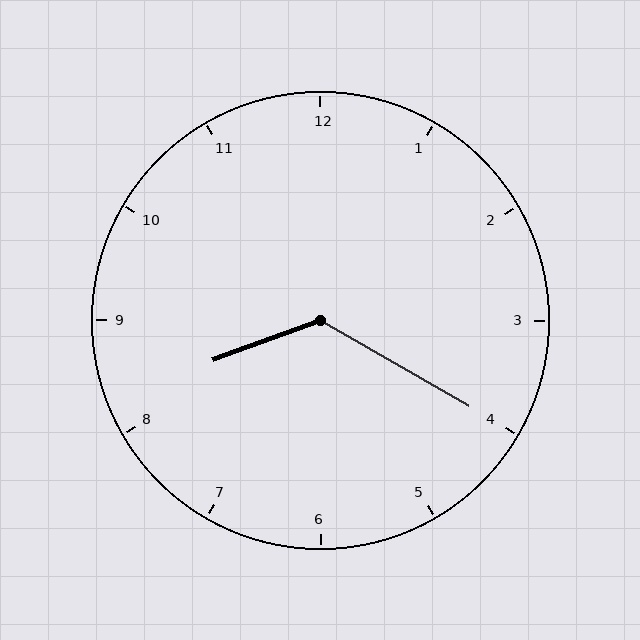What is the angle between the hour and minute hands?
Approximately 130 degrees.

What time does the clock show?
8:20.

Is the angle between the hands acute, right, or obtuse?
It is obtuse.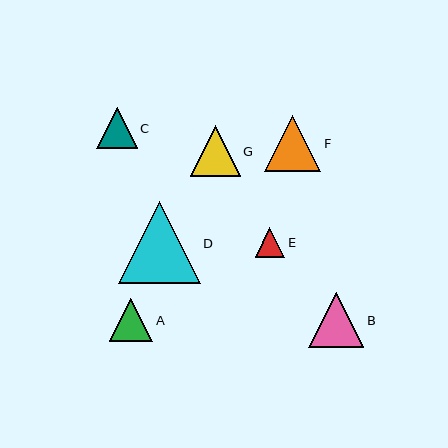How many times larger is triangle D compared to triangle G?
Triangle D is approximately 1.6 times the size of triangle G.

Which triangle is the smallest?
Triangle E is the smallest with a size of approximately 30 pixels.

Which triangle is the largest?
Triangle D is the largest with a size of approximately 82 pixels.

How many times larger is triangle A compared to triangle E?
Triangle A is approximately 1.5 times the size of triangle E.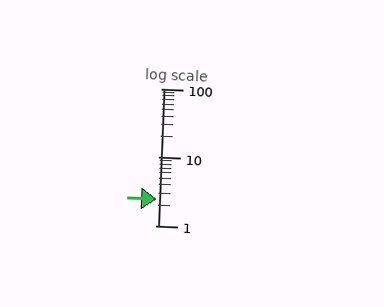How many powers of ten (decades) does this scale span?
The scale spans 2 decades, from 1 to 100.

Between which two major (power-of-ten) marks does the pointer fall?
The pointer is between 1 and 10.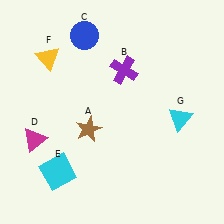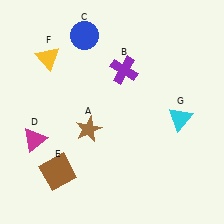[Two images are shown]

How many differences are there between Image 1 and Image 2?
There is 1 difference between the two images.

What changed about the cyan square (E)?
In Image 1, E is cyan. In Image 2, it changed to brown.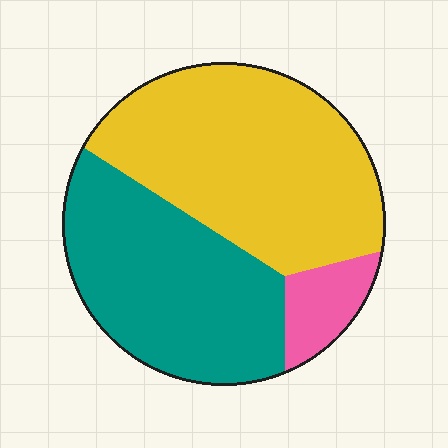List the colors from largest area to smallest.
From largest to smallest: yellow, teal, pink.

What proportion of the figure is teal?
Teal takes up about two fifths (2/5) of the figure.